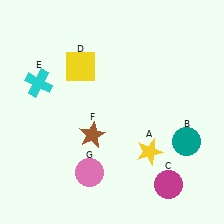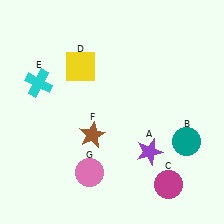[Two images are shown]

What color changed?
The star (A) changed from yellow in Image 1 to purple in Image 2.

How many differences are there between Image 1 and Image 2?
There is 1 difference between the two images.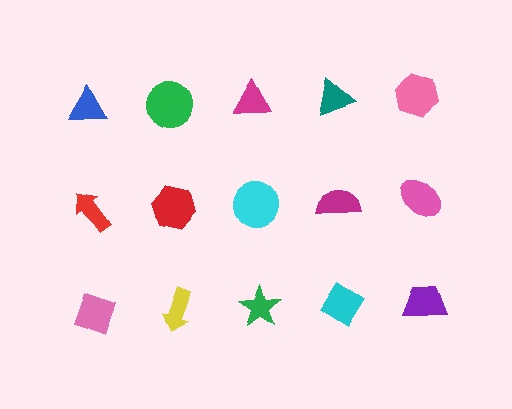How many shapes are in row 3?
5 shapes.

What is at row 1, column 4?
A teal triangle.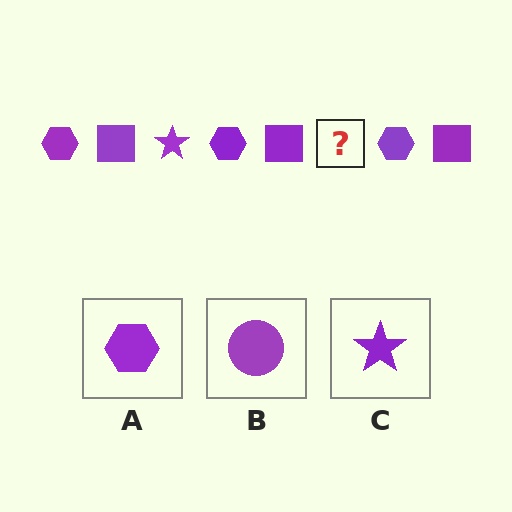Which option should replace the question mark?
Option C.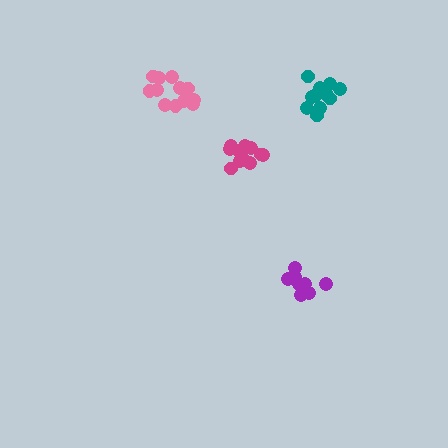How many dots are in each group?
Group 1: 11 dots, Group 2: 13 dots, Group 3: 9 dots, Group 4: 11 dots (44 total).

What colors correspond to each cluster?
The clusters are colored: teal, pink, purple, magenta.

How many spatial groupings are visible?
There are 4 spatial groupings.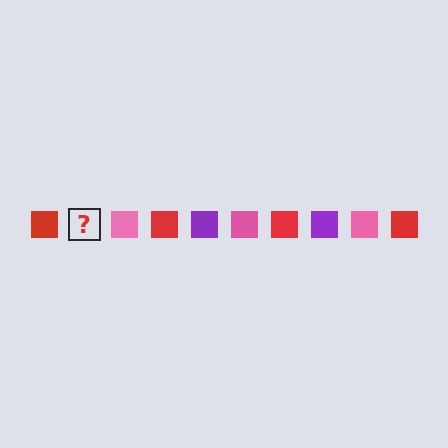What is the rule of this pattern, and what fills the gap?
The rule is that the pattern cycles through red, purple, pink squares. The gap should be filled with a purple square.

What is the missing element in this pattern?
The missing element is a purple square.